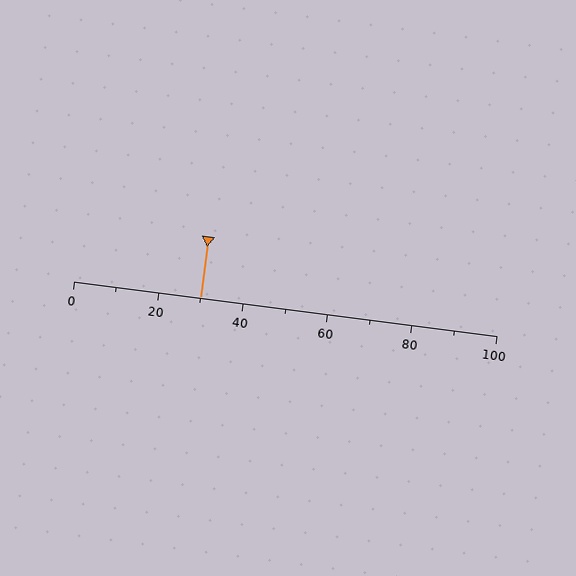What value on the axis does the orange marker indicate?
The marker indicates approximately 30.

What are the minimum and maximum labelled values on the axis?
The axis runs from 0 to 100.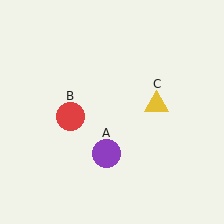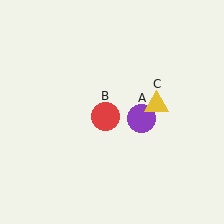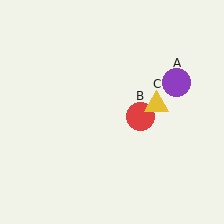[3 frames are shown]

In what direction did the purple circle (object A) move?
The purple circle (object A) moved up and to the right.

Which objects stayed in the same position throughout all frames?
Yellow triangle (object C) remained stationary.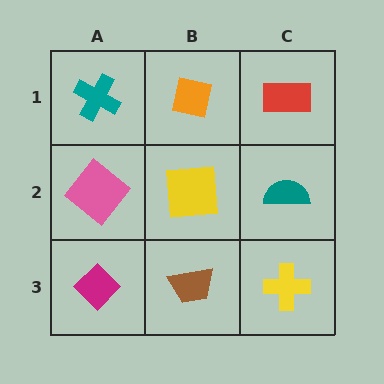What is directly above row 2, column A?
A teal cross.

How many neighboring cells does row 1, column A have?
2.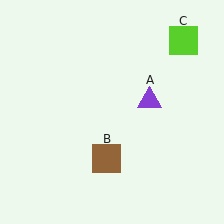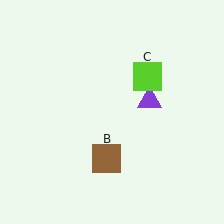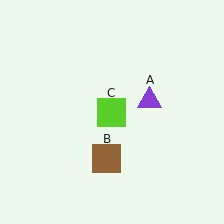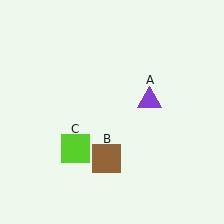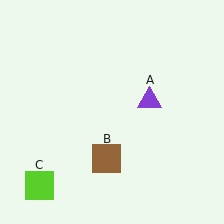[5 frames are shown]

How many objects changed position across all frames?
1 object changed position: lime square (object C).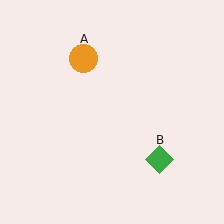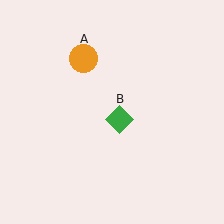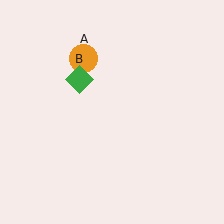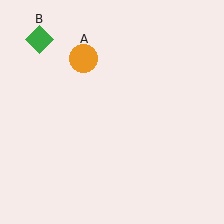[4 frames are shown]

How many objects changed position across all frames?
1 object changed position: green diamond (object B).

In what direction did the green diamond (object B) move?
The green diamond (object B) moved up and to the left.